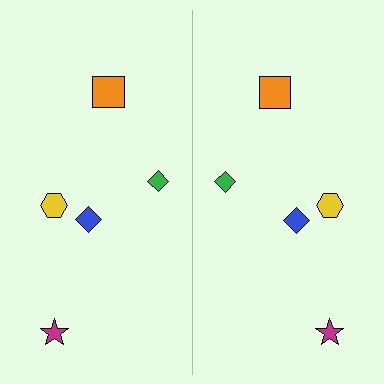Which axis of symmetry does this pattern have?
The pattern has a vertical axis of symmetry running through the center of the image.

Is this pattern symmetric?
Yes, this pattern has bilateral (reflection) symmetry.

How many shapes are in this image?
There are 10 shapes in this image.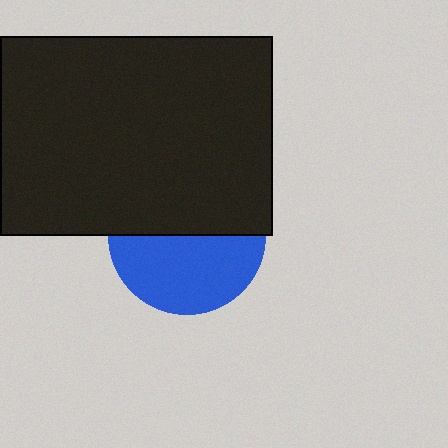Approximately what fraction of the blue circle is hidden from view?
Roughly 50% of the blue circle is hidden behind the black rectangle.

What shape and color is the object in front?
The object in front is a black rectangle.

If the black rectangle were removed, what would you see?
You would see the complete blue circle.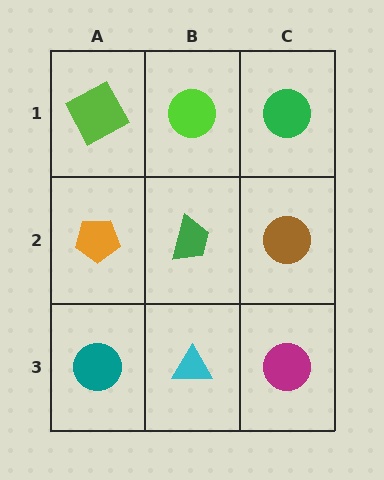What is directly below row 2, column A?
A teal circle.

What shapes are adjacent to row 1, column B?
A green trapezoid (row 2, column B), a lime square (row 1, column A), a green circle (row 1, column C).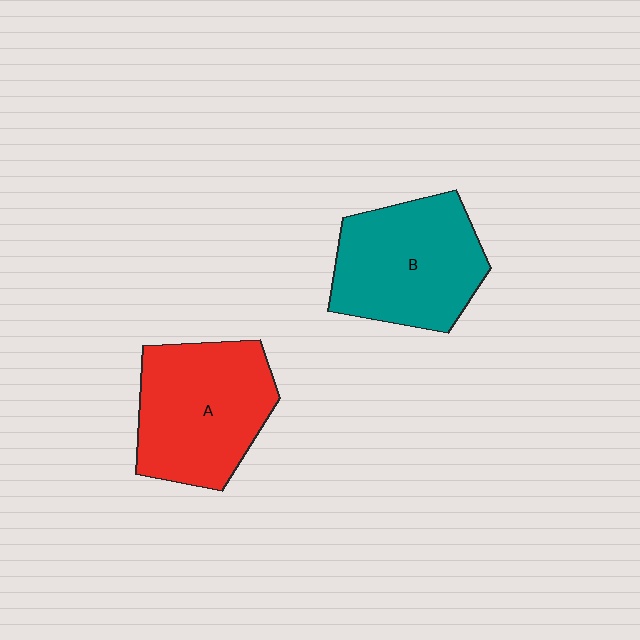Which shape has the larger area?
Shape A (red).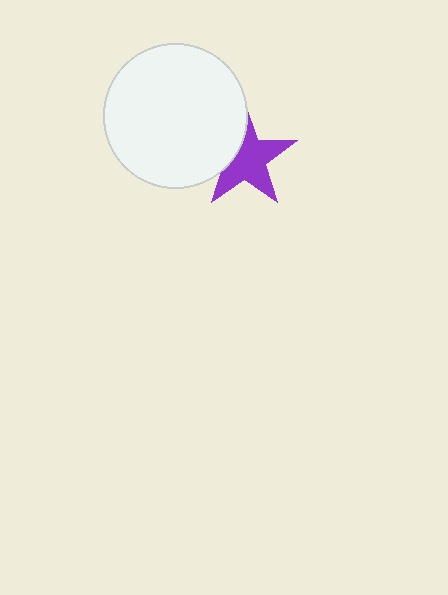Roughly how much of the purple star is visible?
Most of it is visible (roughly 69%).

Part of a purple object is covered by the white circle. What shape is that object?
It is a star.